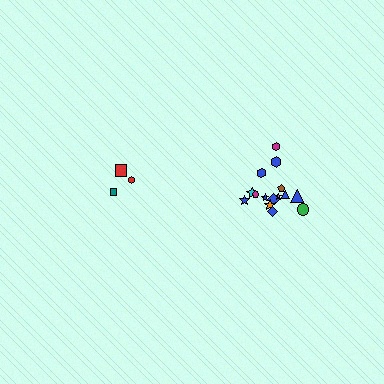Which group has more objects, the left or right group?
The right group.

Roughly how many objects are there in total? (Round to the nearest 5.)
Roughly 20 objects in total.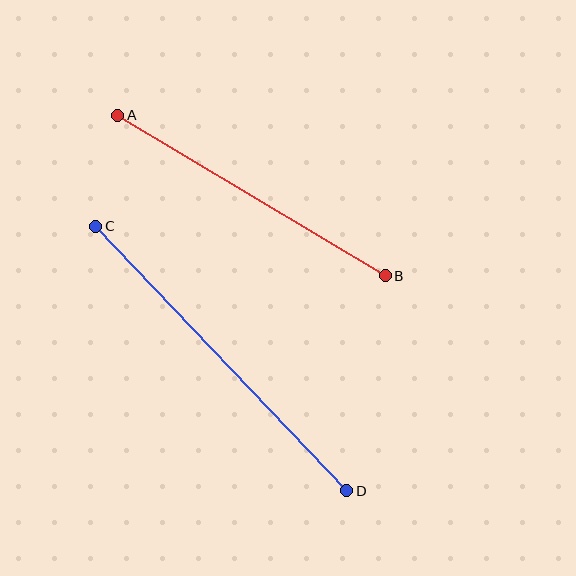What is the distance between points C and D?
The distance is approximately 365 pixels.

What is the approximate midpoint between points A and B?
The midpoint is at approximately (252, 196) pixels.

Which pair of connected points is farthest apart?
Points C and D are farthest apart.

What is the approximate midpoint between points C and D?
The midpoint is at approximately (221, 358) pixels.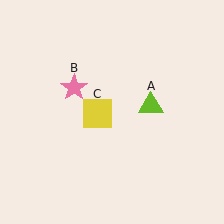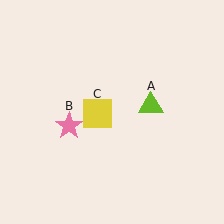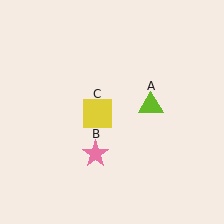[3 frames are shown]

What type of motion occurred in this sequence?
The pink star (object B) rotated counterclockwise around the center of the scene.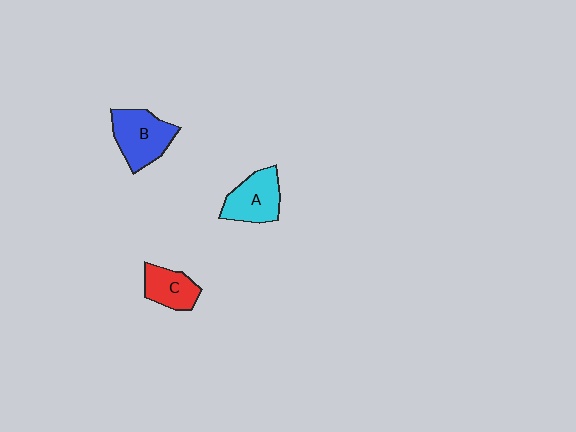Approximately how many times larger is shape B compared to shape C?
Approximately 1.5 times.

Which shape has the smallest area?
Shape C (red).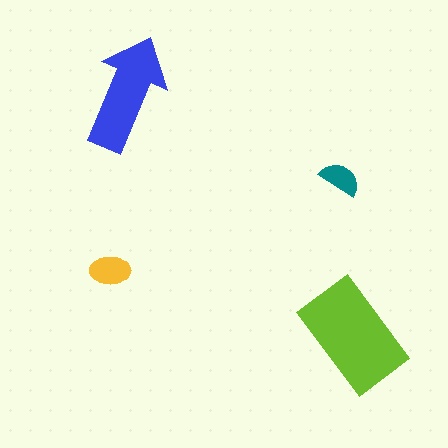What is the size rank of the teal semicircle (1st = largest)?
4th.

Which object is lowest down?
The lime rectangle is bottommost.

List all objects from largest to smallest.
The lime rectangle, the blue arrow, the yellow ellipse, the teal semicircle.